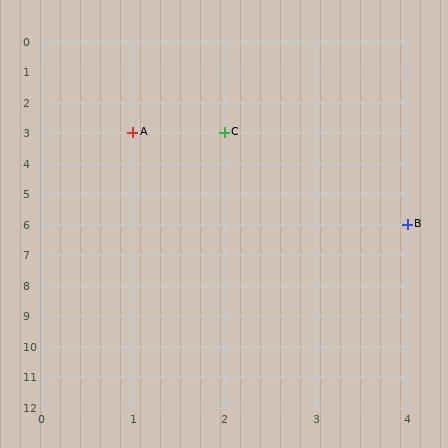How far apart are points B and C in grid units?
Points B and C are 2 columns and 3 rows apart (about 3.6 grid units diagonally).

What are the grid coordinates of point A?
Point A is at grid coordinates (1, 3).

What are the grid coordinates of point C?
Point C is at grid coordinates (2, 3).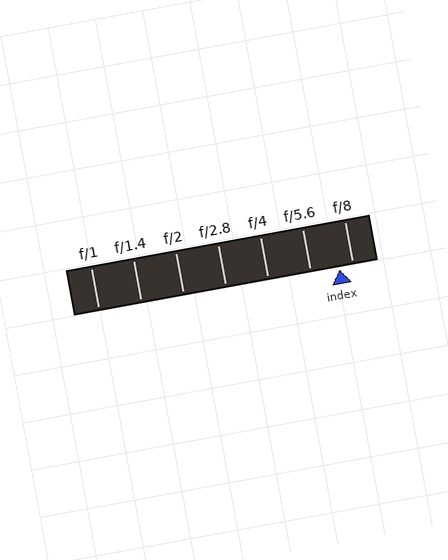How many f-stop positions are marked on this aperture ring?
There are 7 f-stop positions marked.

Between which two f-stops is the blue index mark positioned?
The index mark is between f/5.6 and f/8.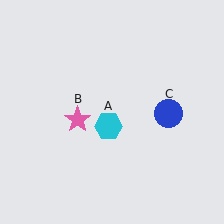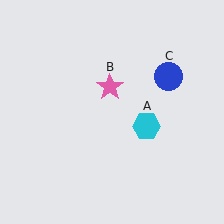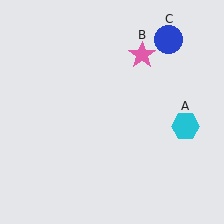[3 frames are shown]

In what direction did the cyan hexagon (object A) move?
The cyan hexagon (object A) moved right.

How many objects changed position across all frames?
3 objects changed position: cyan hexagon (object A), pink star (object B), blue circle (object C).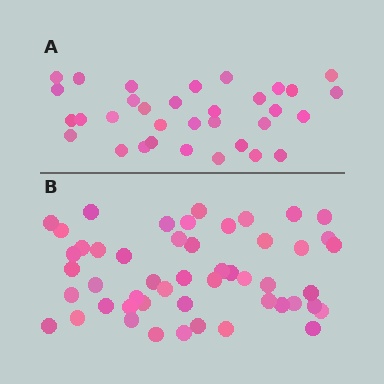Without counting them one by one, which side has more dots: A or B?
Region B (the bottom region) has more dots.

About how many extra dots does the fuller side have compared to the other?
Region B has approximately 15 more dots than region A.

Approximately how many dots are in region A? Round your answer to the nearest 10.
About 30 dots. (The exact count is 33, which rounds to 30.)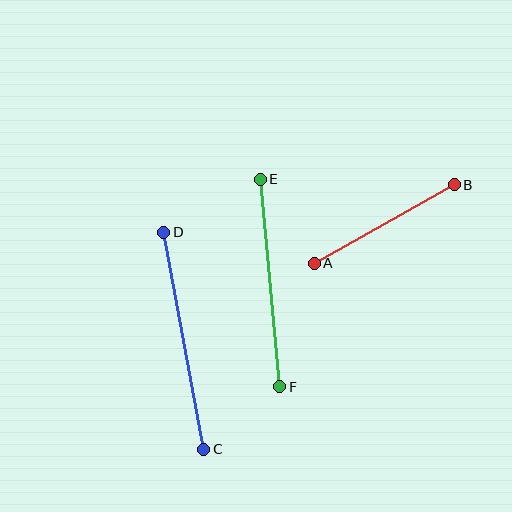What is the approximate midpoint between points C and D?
The midpoint is at approximately (184, 341) pixels.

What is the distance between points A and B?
The distance is approximately 160 pixels.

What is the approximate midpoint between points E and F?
The midpoint is at approximately (270, 283) pixels.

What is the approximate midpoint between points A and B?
The midpoint is at approximately (384, 224) pixels.